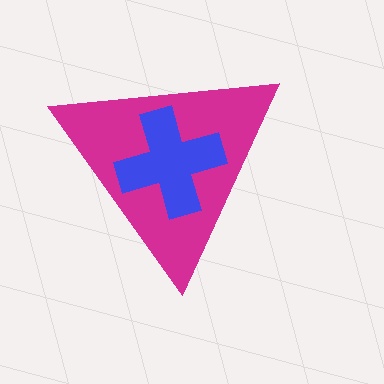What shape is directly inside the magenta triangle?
The blue cross.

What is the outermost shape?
The magenta triangle.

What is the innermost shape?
The blue cross.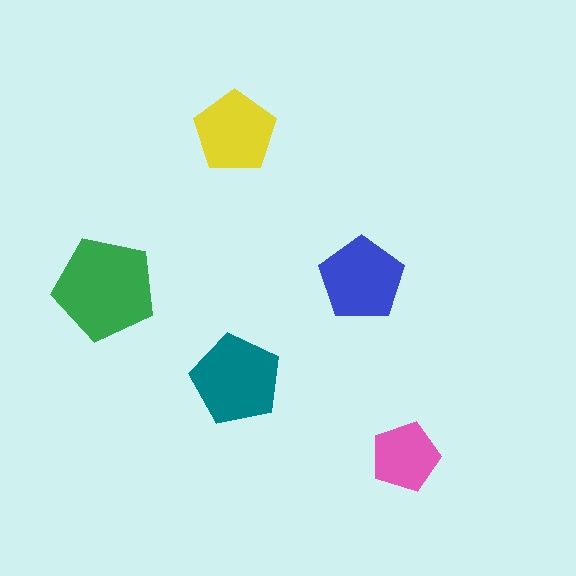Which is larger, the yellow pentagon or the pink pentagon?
The yellow one.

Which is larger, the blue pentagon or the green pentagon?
The green one.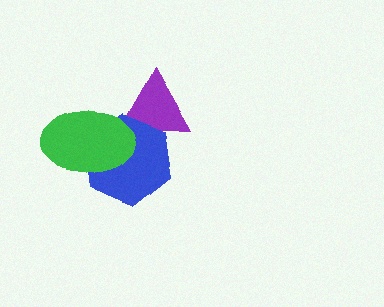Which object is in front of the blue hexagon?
The green ellipse is in front of the blue hexagon.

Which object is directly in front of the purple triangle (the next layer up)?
The blue hexagon is directly in front of the purple triangle.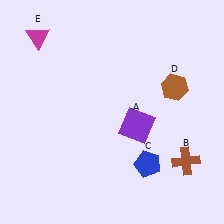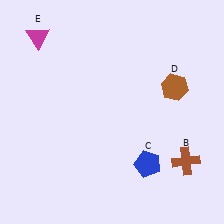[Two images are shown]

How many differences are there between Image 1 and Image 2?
There is 1 difference between the two images.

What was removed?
The purple square (A) was removed in Image 2.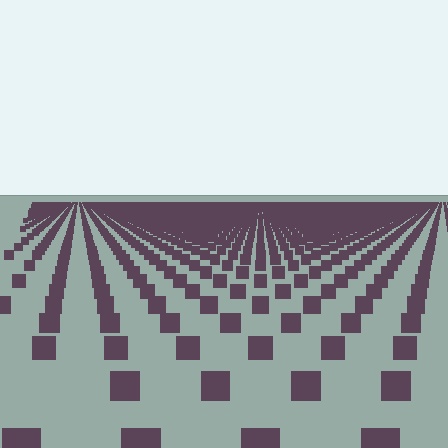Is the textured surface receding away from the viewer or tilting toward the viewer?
The surface is receding away from the viewer. Texture elements get smaller and denser toward the top.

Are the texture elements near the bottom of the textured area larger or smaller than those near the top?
Larger. Near the bottom, elements are closer to the viewer and appear at a bigger on-screen size.